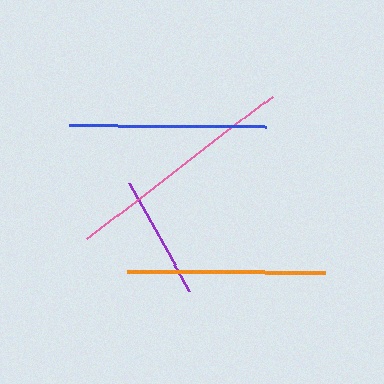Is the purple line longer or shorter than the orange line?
The orange line is longer than the purple line.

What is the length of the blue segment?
The blue segment is approximately 197 pixels long.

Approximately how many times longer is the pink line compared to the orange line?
The pink line is approximately 1.2 times the length of the orange line.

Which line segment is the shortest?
The purple line is the shortest at approximately 125 pixels.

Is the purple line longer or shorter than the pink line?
The pink line is longer than the purple line.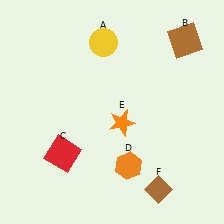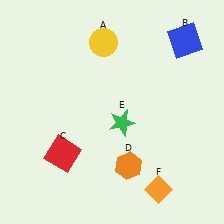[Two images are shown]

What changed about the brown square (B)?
In Image 1, B is brown. In Image 2, it changed to blue.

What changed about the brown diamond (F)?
In Image 1, F is brown. In Image 2, it changed to orange.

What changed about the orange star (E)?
In Image 1, E is orange. In Image 2, it changed to green.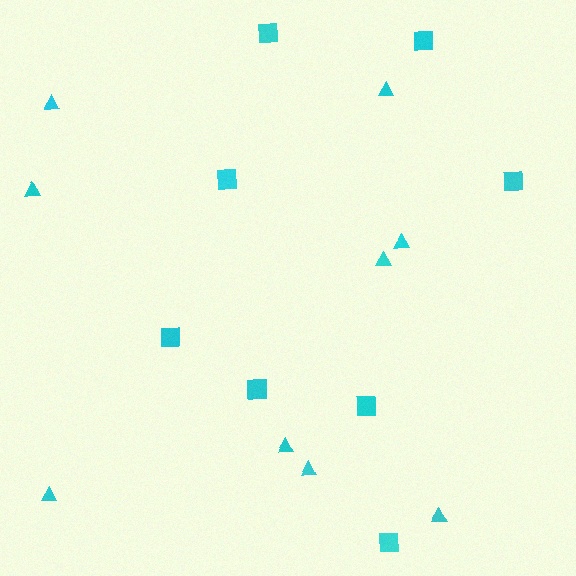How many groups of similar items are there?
There are 2 groups: one group of squares (8) and one group of triangles (9).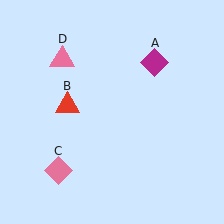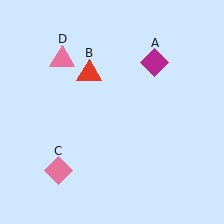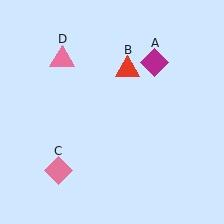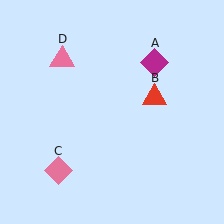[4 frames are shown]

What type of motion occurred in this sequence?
The red triangle (object B) rotated clockwise around the center of the scene.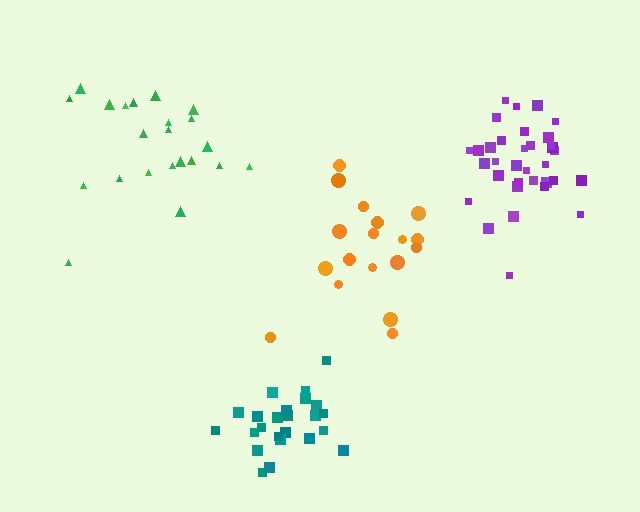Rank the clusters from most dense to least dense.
purple, teal, green, orange.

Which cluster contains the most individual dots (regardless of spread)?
Purple (35).